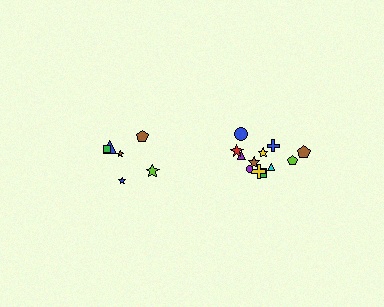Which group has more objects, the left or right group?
The right group.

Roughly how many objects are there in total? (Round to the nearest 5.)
Roughly 20 objects in total.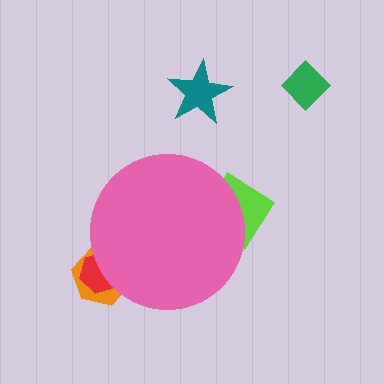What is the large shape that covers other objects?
A pink circle.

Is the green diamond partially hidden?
No, the green diamond is fully visible.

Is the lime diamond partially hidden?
Yes, the lime diamond is partially hidden behind the pink circle.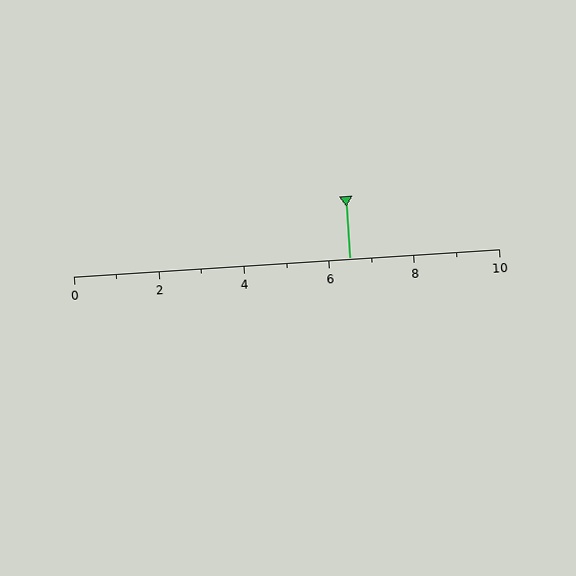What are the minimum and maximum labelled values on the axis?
The axis runs from 0 to 10.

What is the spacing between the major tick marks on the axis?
The major ticks are spaced 2 apart.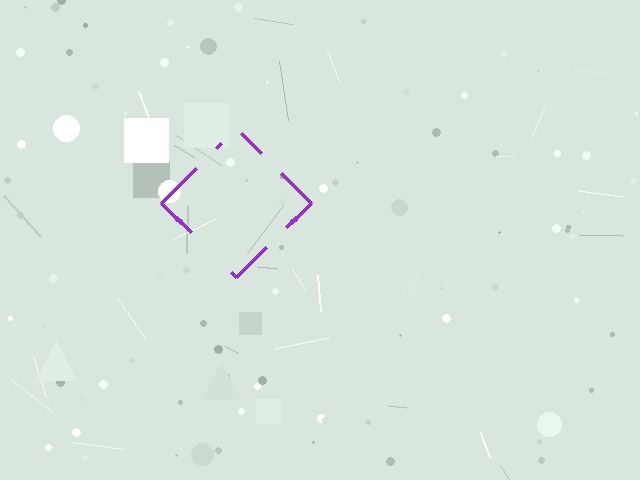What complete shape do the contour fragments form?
The contour fragments form a diamond.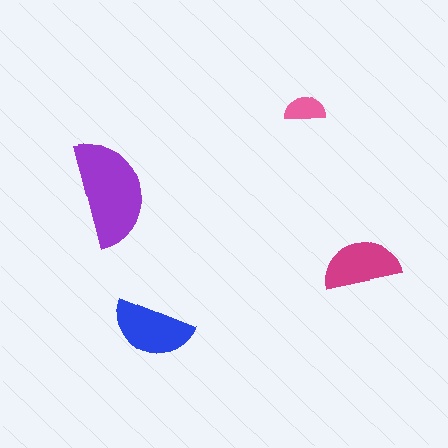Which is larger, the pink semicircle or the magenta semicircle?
The magenta one.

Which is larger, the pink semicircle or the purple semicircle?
The purple one.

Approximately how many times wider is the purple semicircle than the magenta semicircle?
About 1.5 times wider.